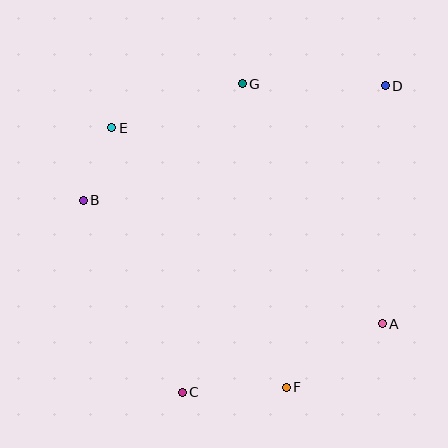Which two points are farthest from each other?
Points C and D are farthest from each other.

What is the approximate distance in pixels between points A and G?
The distance between A and G is approximately 278 pixels.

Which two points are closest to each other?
Points B and E are closest to each other.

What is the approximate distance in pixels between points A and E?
The distance between A and E is approximately 334 pixels.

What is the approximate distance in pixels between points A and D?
The distance between A and D is approximately 238 pixels.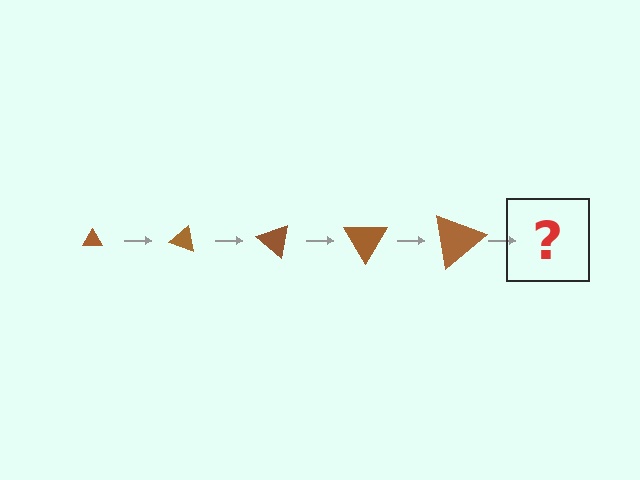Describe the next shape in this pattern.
It should be a triangle, larger than the previous one and rotated 100 degrees from the start.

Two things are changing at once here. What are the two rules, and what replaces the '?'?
The two rules are that the triangle grows larger each step and it rotates 20 degrees each step. The '?' should be a triangle, larger than the previous one and rotated 100 degrees from the start.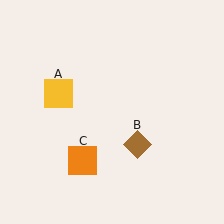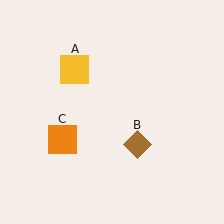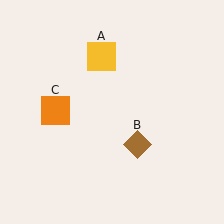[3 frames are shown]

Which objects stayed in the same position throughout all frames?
Brown diamond (object B) remained stationary.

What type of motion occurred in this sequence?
The yellow square (object A), orange square (object C) rotated clockwise around the center of the scene.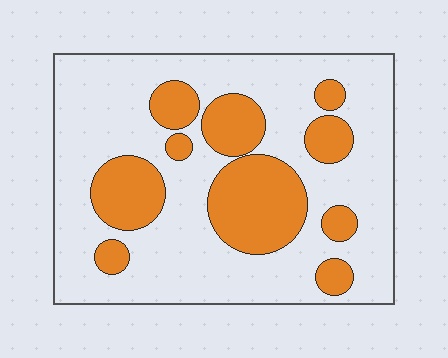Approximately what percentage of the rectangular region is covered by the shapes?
Approximately 30%.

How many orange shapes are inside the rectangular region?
10.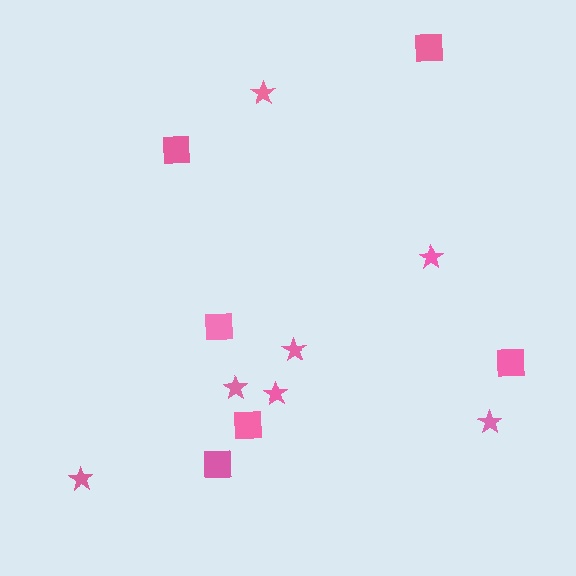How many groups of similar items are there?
There are 2 groups: one group of stars (7) and one group of squares (6).